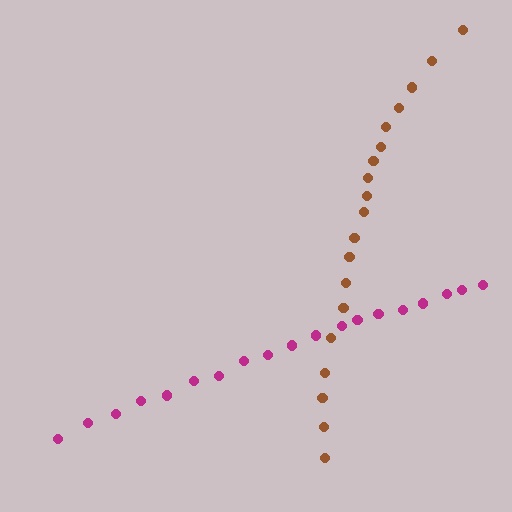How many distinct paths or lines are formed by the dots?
There are 2 distinct paths.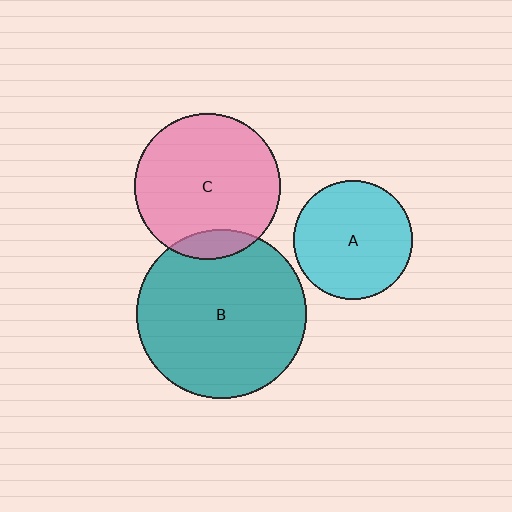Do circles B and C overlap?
Yes.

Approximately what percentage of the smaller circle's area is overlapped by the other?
Approximately 10%.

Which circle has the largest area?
Circle B (teal).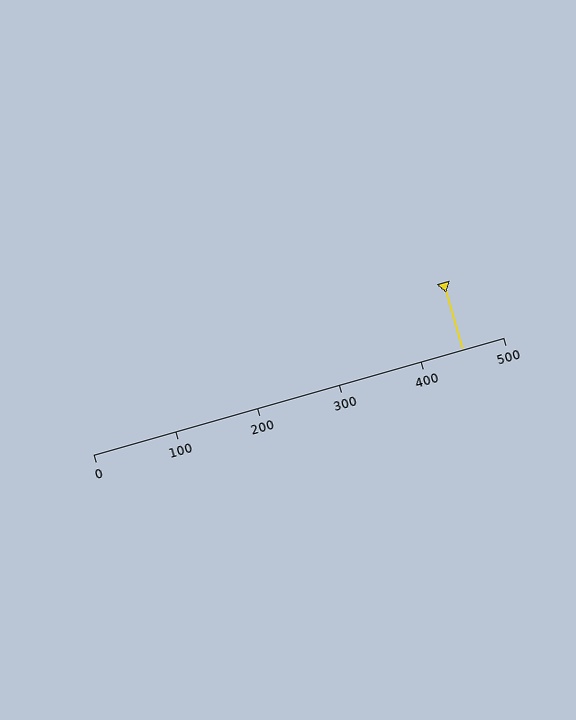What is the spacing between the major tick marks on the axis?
The major ticks are spaced 100 apart.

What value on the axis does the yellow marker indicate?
The marker indicates approximately 450.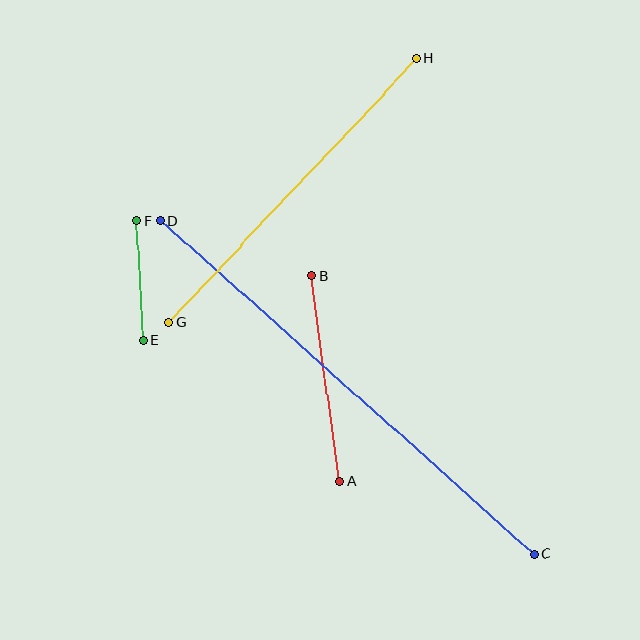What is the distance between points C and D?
The distance is approximately 500 pixels.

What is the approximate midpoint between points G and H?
The midpoint is at approximately (293, 190) pixels.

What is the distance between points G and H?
The distance is approximately 362 pixels.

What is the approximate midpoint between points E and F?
The midpoint is at approximately (140, 281) pixels.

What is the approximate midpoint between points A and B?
The midpoint is at approximately (326, 379) pixels.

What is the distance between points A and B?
The distance is approximately 207 pixels.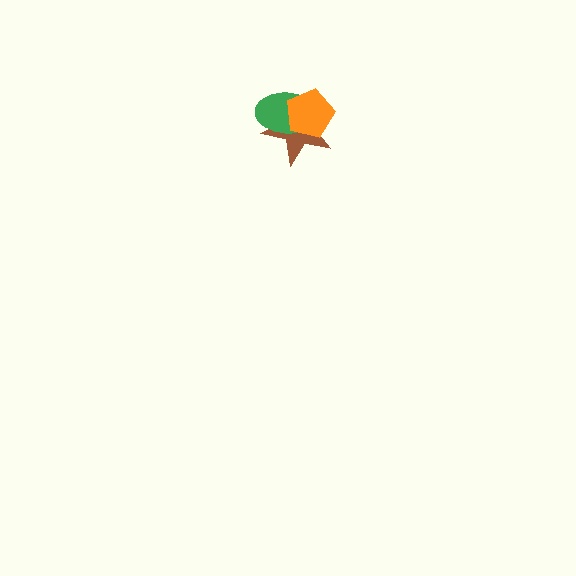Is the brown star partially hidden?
Yes, it is partially covered by another shape.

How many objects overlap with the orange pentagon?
2 objects overlap with the orange pentagon.